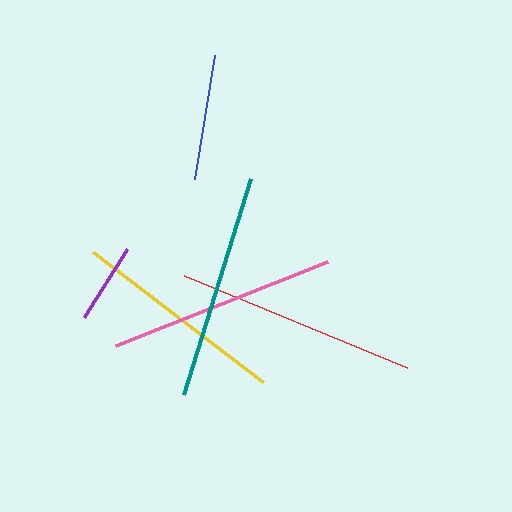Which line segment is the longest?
The red line is the longest at approximately 241 pixels.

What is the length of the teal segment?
The teal segment is approximately 226 pixels long.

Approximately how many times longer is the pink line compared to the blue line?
The pink line is approximately 1.8 times the length of the blue line.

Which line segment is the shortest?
The purple line is the shortest at approximately 80 pixels.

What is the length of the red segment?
The red segment is approximately 241 pixels long.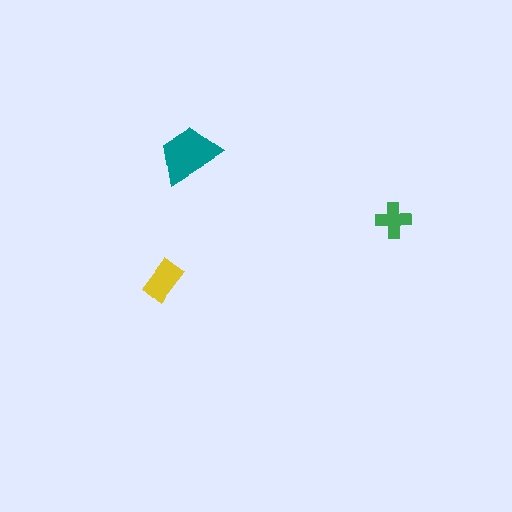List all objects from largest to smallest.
The teal trapezoid, the yellow rectangle, the green cross.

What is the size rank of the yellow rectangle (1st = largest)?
2nd.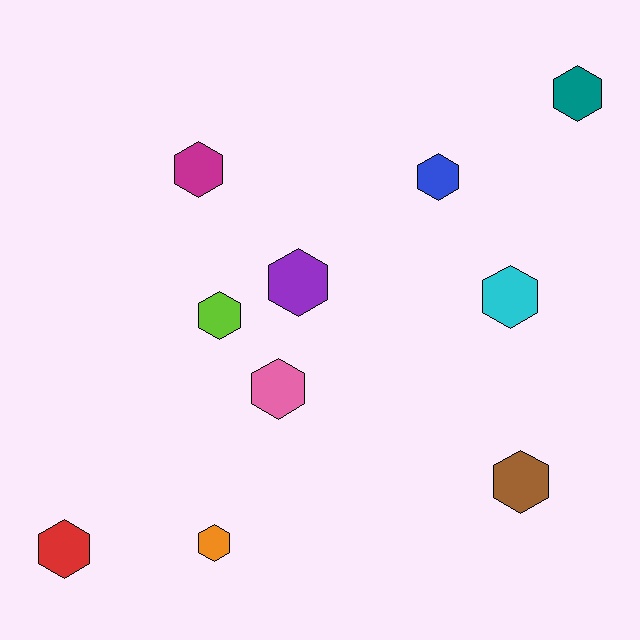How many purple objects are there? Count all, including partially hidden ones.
There is 1 purple object.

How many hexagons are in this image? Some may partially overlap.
There are 10 hexagons.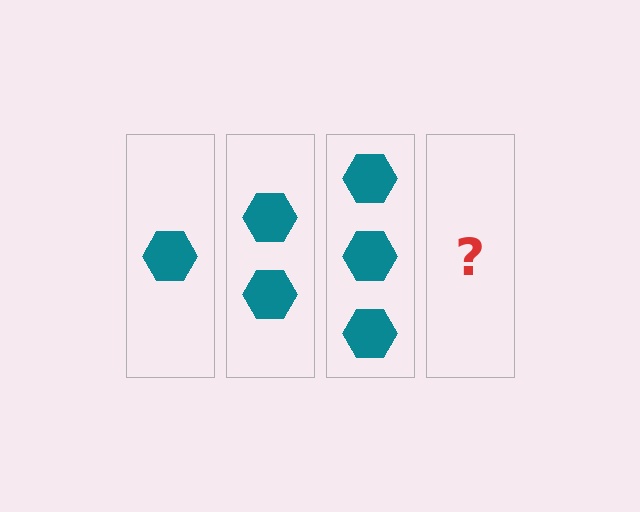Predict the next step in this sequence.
The next step is 4 hexagons.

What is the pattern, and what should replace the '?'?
The pattern is that each step adds one more hexagon. The '?' should be 4 hexagons.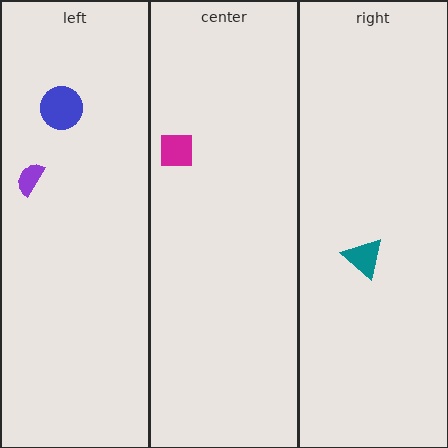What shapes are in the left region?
The purple semicircle, the blue circle.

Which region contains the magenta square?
The center region.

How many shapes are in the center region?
1.